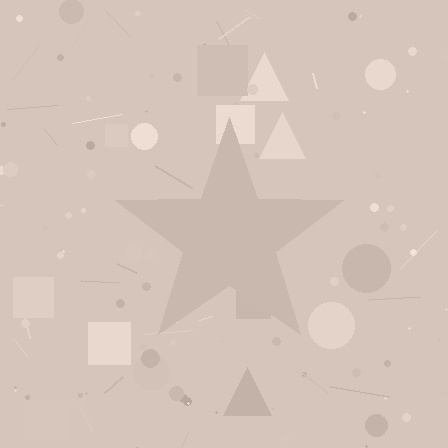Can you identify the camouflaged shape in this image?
The camouflaged shape is a star.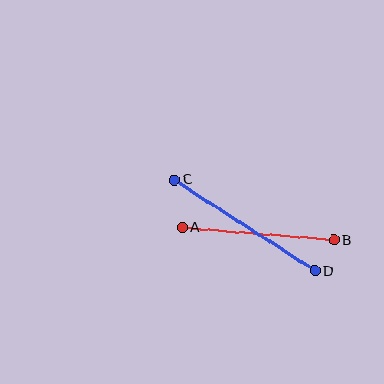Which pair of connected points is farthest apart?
Points C and D are farthest apart.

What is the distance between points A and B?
The distance is approximately 152 pixels.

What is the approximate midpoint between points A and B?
The midpoint is at approximately (258, 234) pixels.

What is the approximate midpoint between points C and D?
The midpoint is at approximately (245, 225) pixels.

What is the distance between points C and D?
The distance is approximately 167 pixels.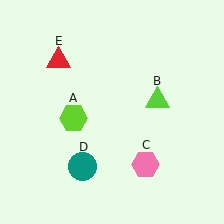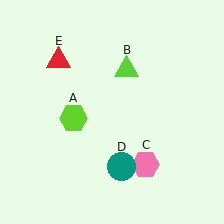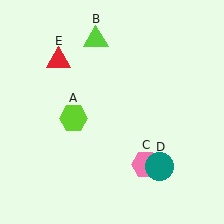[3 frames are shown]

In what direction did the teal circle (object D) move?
The teal circle (object D) moved right.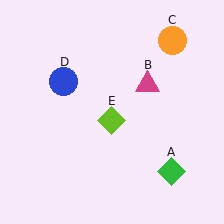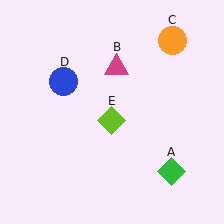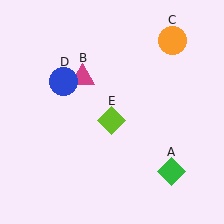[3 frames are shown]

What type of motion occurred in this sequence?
The magenta triangle (object B) rotated counterclockwise around the center of the scene.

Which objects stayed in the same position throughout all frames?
Green diamond (object A) and orange circle (object C) and blue circle (object D) and lime diamond (object E) remained stationary.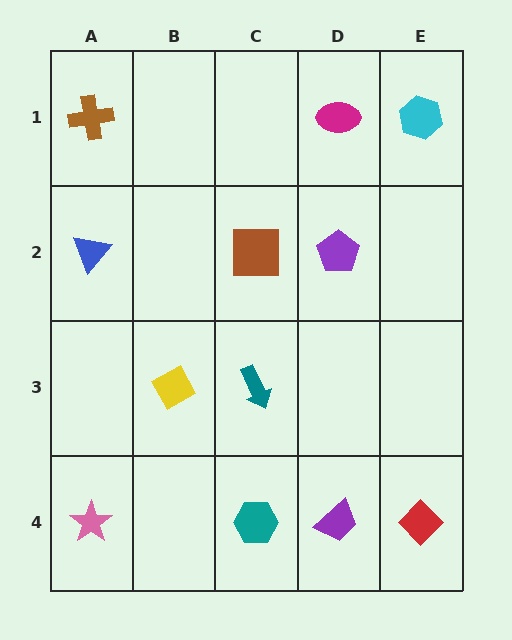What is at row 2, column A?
A blue triangle.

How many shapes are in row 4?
4 shapes.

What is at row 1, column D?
A magenta ellipse.